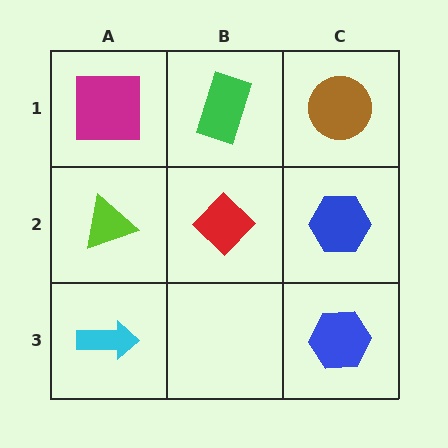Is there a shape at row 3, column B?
No, that cell is empty.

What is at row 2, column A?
A lime triangle.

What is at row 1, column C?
A brown circle.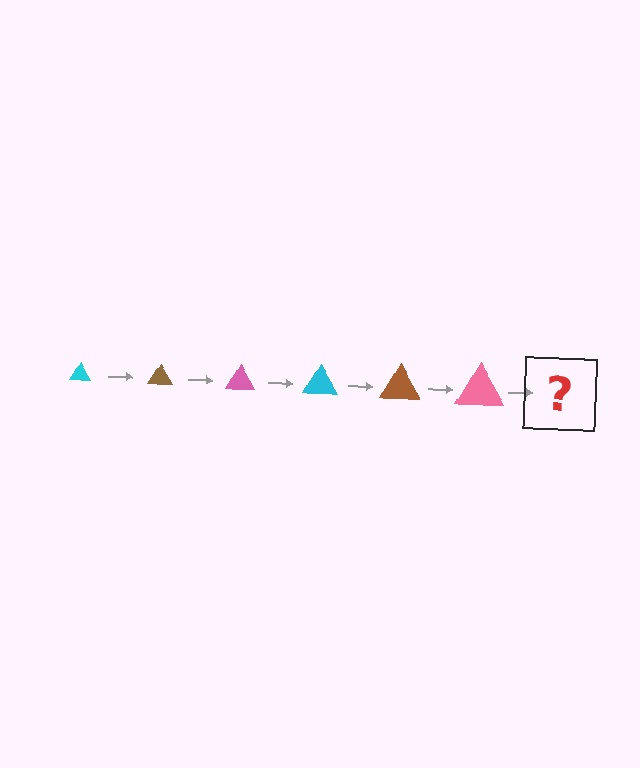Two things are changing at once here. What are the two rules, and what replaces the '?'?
The two rules are that the triangle grows larger each step and the color cycles through cyan, brown, and pink. The '?' should be a cyan triangle, larger than the previous one.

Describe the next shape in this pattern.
It should be a cyan triangle, larger than the previous one.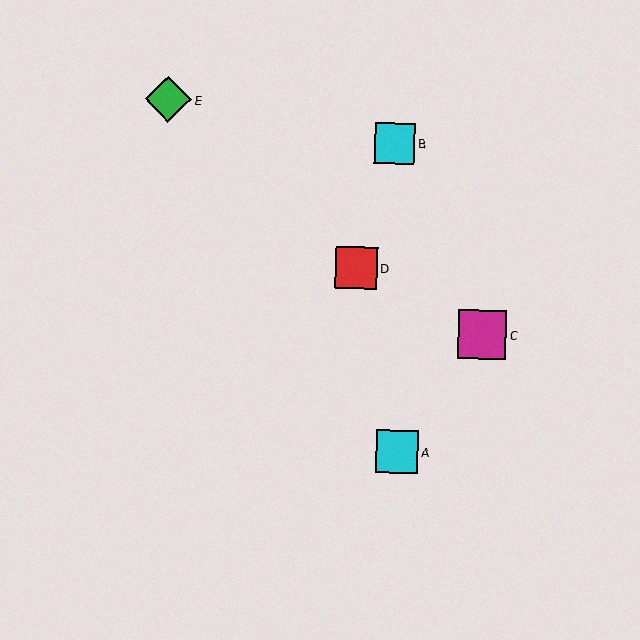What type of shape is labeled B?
Shape B is a cyan square.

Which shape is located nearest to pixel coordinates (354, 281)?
The red square (labeled D) at (356, 268) is nearest to that location.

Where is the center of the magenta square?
The center of the magenta square is at (482, 335).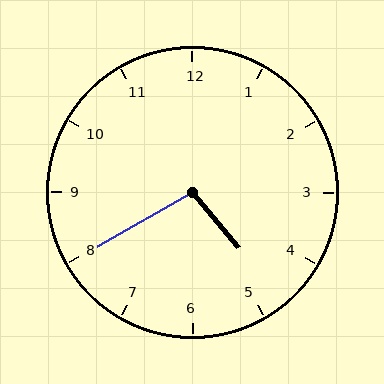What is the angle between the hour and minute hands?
Approximately 100 degrees.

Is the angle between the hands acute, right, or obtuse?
It is obtuse.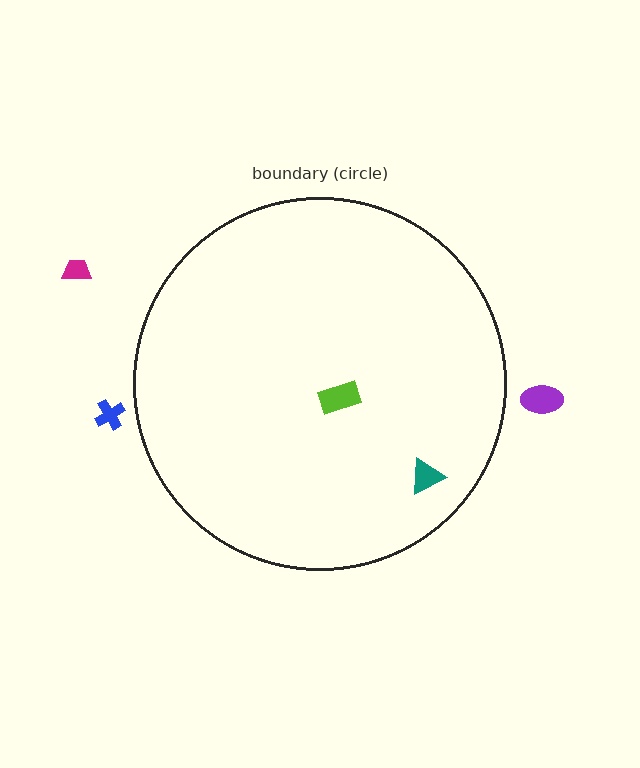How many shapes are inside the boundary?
2 inside, 3 outside.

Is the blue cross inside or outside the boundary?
Outside.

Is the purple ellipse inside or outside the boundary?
Outside.